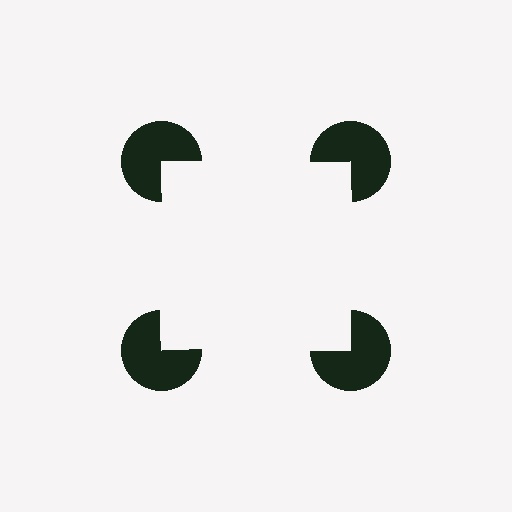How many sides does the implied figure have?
4 sides.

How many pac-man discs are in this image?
There are 4 — one at each vertex of the illusory square.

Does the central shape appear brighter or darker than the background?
It typically appears slightly brighter than the background, even though no actual brightness change is drawn.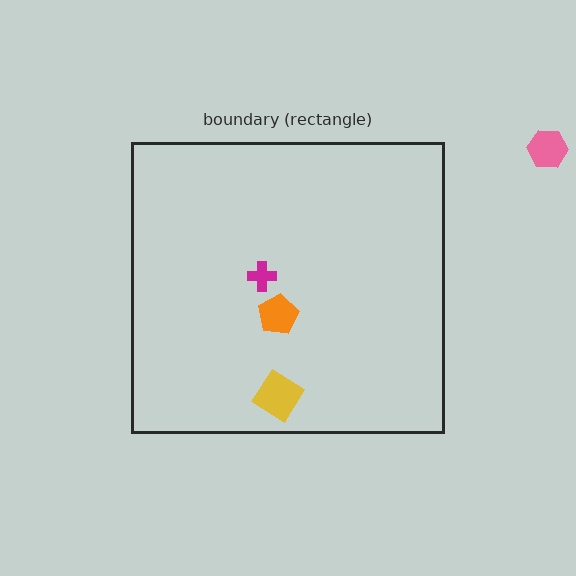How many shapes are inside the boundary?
3 inside, 1 outside.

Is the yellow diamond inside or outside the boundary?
Inside.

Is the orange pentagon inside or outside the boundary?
Inside.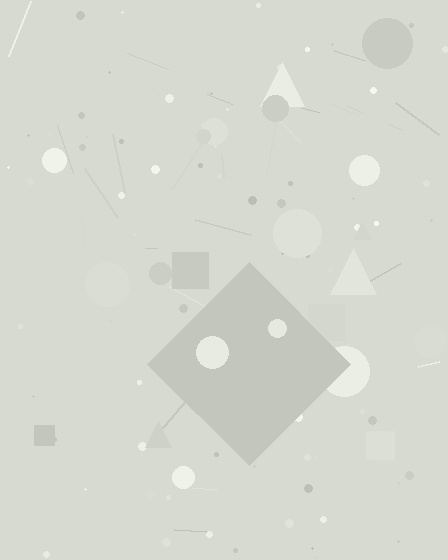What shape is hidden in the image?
A diamond is hidden in the image.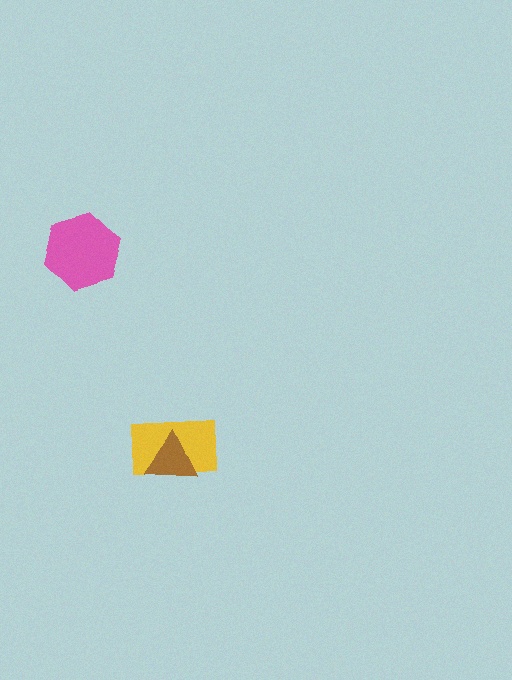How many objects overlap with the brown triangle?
1 object overlaps with the brown triangle.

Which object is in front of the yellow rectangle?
The brown triangle is in front of the yellow rectangle.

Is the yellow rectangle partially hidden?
Yes, it is partially covered by another shape.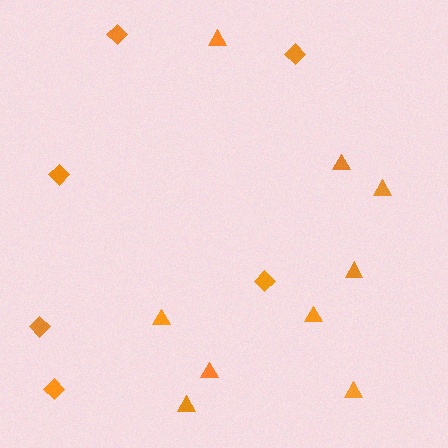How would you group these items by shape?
There are 2 groups: one group of diamonds (6) and one group of triangles (9).